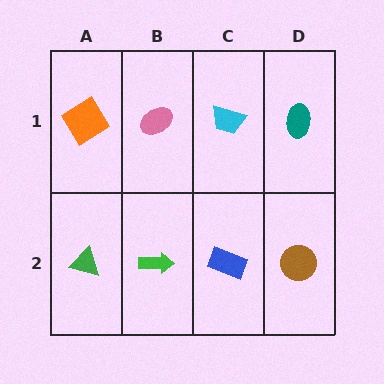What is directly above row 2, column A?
An orange diamond.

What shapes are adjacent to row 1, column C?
A blue rectangle (row 2, column C), a pink ellipse (row 1, column B), a teal ellipse (row 1, column D).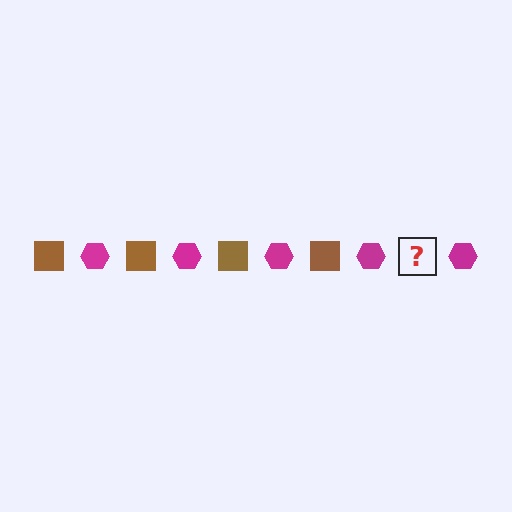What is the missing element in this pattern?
The missing element is a brown square.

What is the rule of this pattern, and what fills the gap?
The rule is that the pattern alternates between brown square and magenta hexagon. The gap should be filled with a brown square.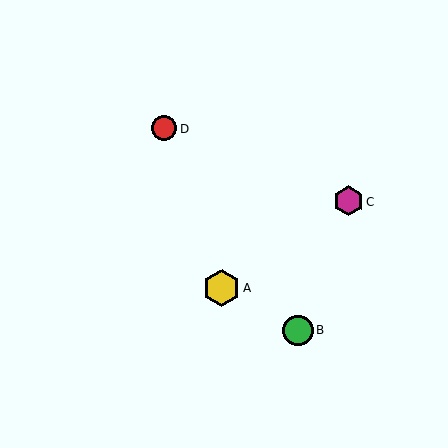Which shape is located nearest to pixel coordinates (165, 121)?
The red circle (labeled D) at (164, 128) is nearest to that location.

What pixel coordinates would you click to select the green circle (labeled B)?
Click at (298, 330) to select the green circle B.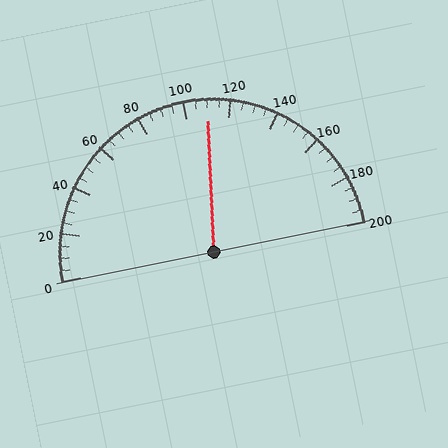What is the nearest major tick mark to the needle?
The nearest major tick mark is 120.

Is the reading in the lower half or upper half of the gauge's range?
The reading is in the upper half of the range (0 to 200).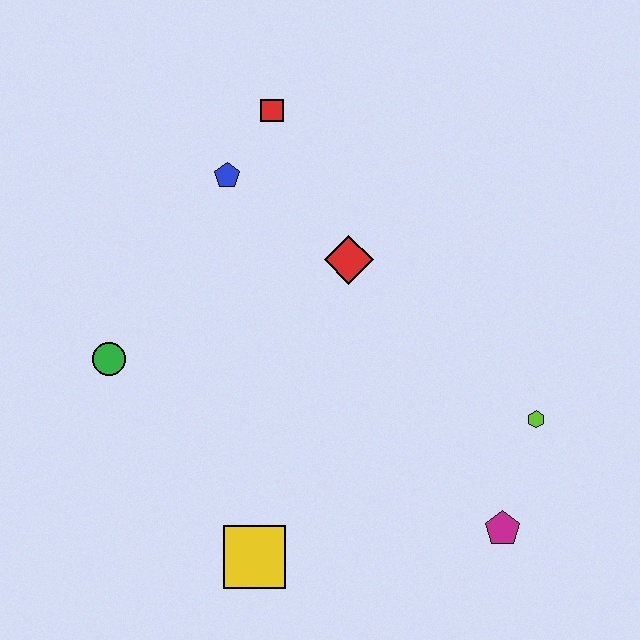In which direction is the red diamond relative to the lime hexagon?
The red diamond is to the left of the lime hexagon.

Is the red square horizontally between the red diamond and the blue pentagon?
Yes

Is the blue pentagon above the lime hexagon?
Yes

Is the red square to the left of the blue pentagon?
No